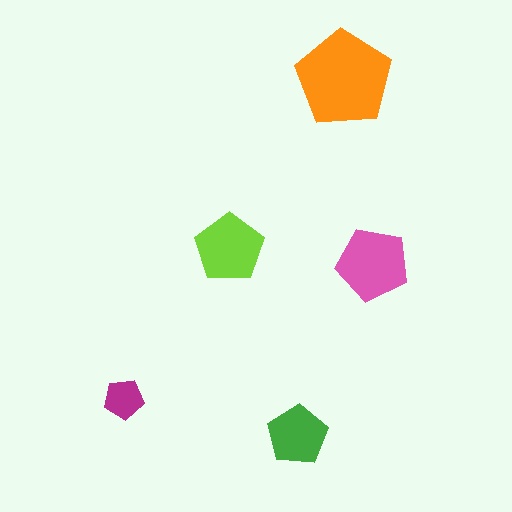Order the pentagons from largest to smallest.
the orange one, the pink one, the lime one, the green one, the magenta one.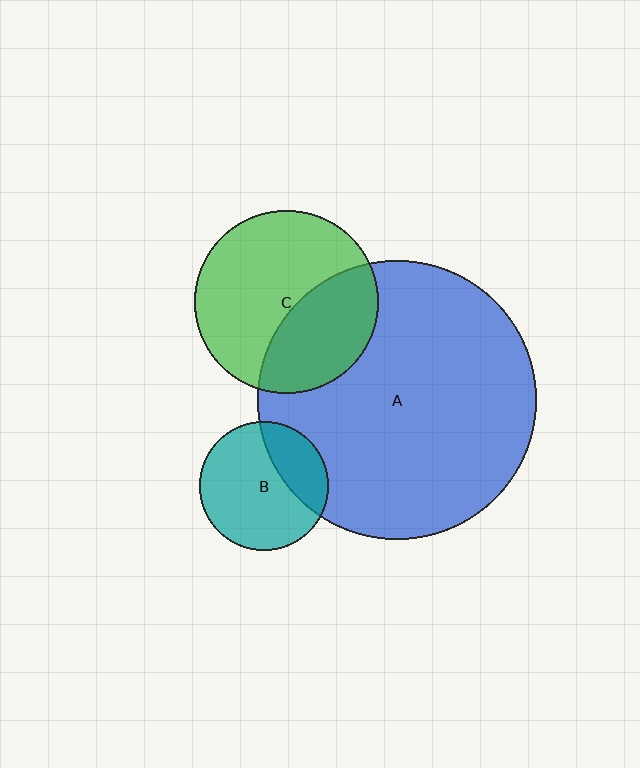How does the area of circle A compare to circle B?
Approximately 4.7 times.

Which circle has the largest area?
Circle A (blue).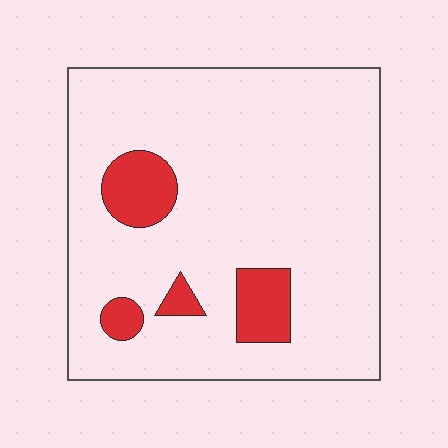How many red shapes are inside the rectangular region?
4.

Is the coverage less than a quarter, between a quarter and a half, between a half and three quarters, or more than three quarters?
Less than a quarter.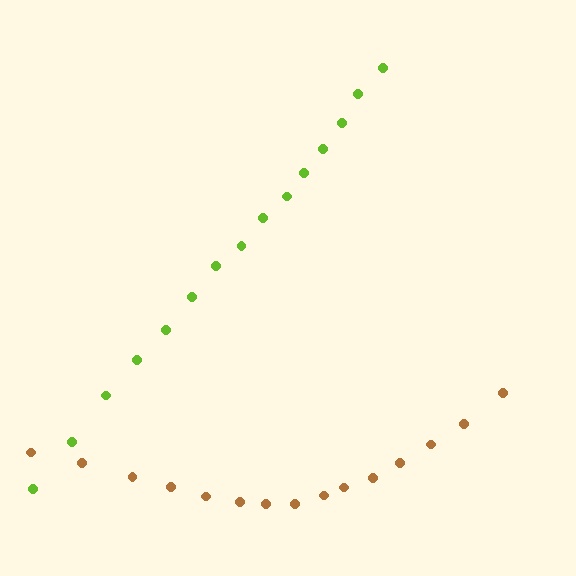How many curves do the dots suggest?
There are 2 distinct paths.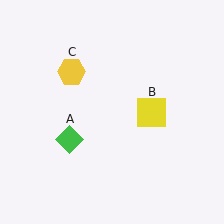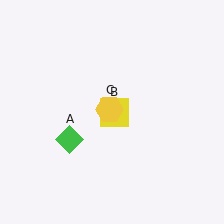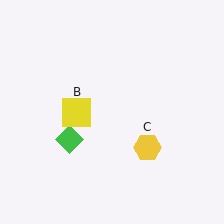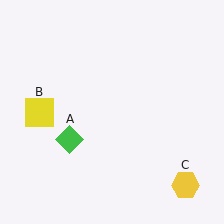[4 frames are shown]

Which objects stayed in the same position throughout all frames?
Green diamond (object A) remained stationary.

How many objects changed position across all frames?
2 objects changed position: yellow square (object B), yellow hexagon (object C).